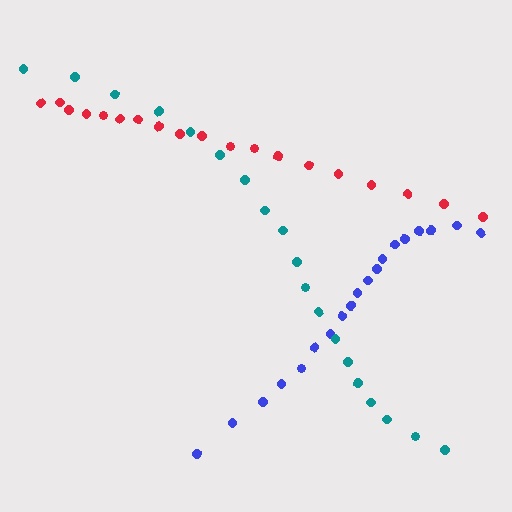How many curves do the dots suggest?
There are 3 distinct paths.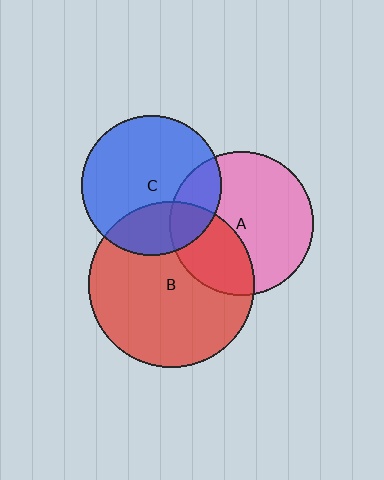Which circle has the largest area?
Circle B (red).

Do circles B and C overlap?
Yes.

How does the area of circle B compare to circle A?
Approximately 1.3 times.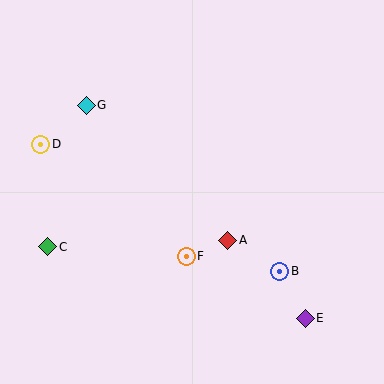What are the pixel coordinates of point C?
Point C is at (48, 247).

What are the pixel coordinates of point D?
Point D is at (41, 144).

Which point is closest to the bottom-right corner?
Point E is closest to the bottom-right corner.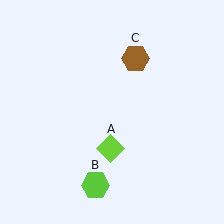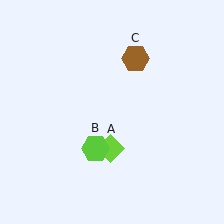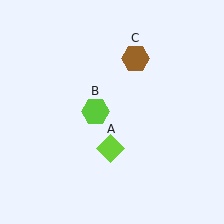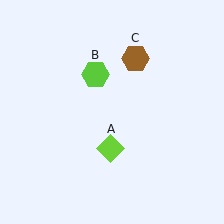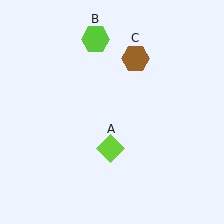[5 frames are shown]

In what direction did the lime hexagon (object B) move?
The lime hexagon (object B) moved up.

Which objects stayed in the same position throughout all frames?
Lime diamond (object A) and brown hexagon (object C) remained stationary.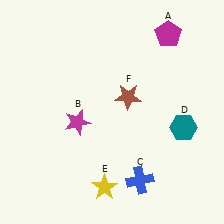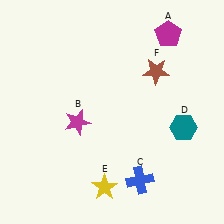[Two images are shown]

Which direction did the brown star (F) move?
The brown star (F) moved right.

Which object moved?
The brown star (F) moved right.